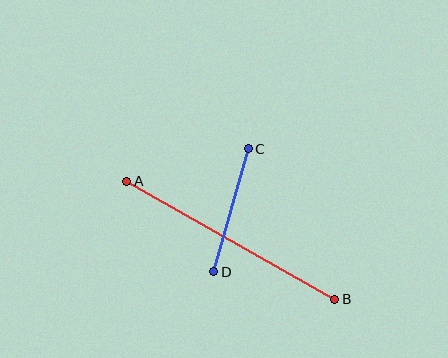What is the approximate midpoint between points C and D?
The midpoint is at approximately (231, 210) pixels.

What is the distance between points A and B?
The distance is approximately 239 pixels.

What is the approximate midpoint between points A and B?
The midpoint is at approximately (231, 240) pixels.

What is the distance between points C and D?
The distance is approximately 128 pixels.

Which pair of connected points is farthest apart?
Points A and B are farthest apart.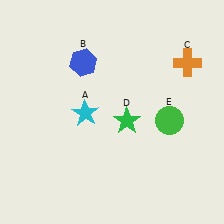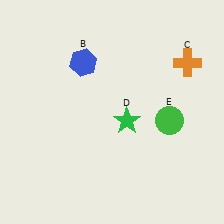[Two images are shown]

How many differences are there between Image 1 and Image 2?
There is 1 difference between the two images.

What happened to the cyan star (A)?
The cyan star (A) was removed in Image 2. It was in the bottom-left area of Image 1.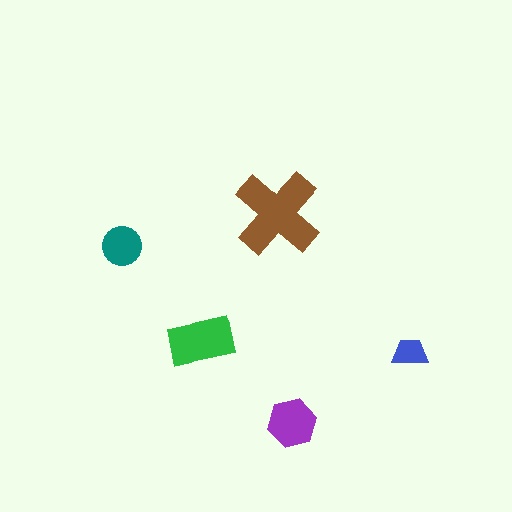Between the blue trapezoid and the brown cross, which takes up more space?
The brown cross.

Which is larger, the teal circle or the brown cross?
The brown cross.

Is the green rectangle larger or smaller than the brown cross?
Smaller.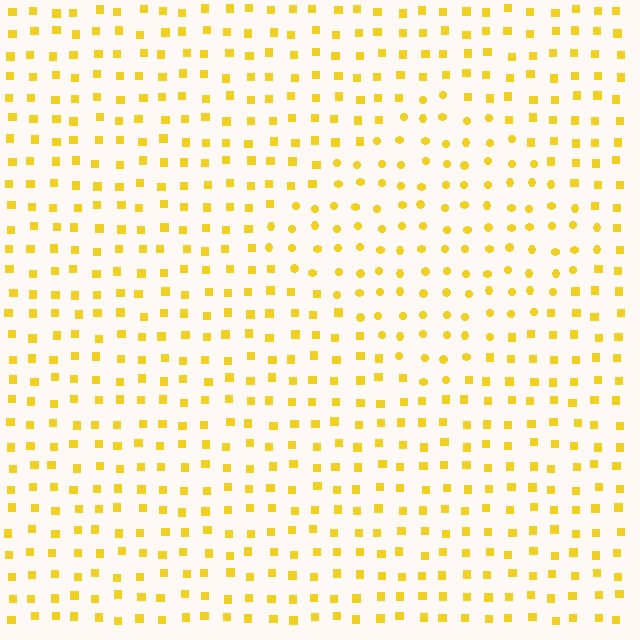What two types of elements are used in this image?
The image uses circles inside the diamond region and squares outside it.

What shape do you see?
I see a diamond.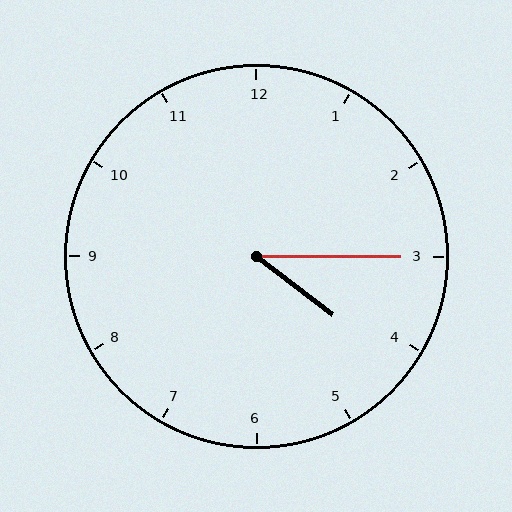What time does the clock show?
4:15.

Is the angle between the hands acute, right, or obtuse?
It is acute.